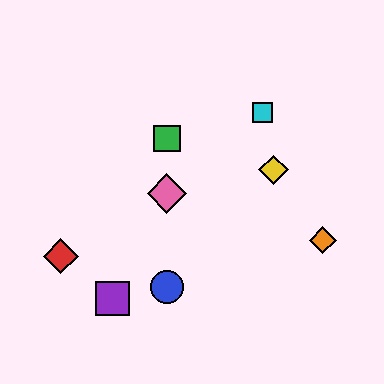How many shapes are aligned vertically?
3 shapes (the blue circle, the green square, the pink diamond) are aligned vertically.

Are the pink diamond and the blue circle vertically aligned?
Yes, both are at x≈167.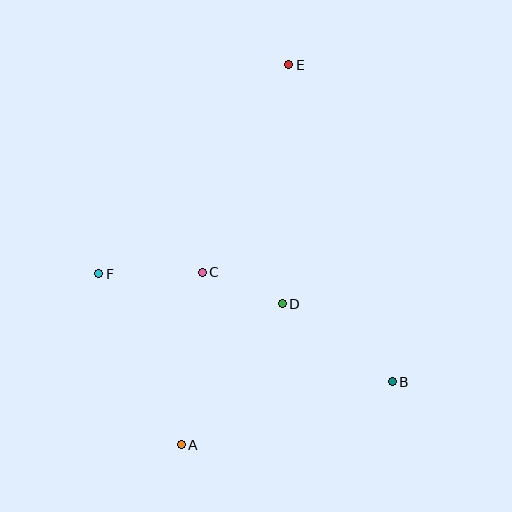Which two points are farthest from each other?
Points A and E are farthest from each other.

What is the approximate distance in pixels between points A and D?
The distance between A and D is approximately 174 pixels.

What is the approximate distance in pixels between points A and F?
The distance between A and F is approximately 190 pixels.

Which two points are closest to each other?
Points C and D are closest to each other.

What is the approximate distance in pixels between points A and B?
The distance between A and B is approximately 220 pixels.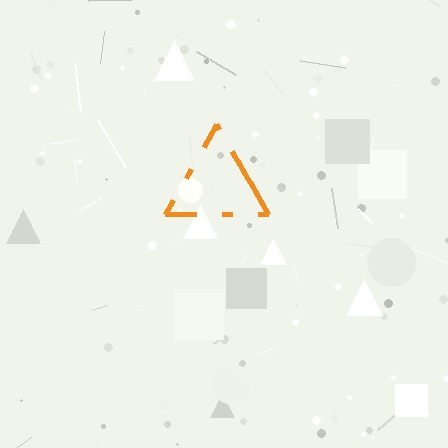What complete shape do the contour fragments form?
The contour fragments form a triangle.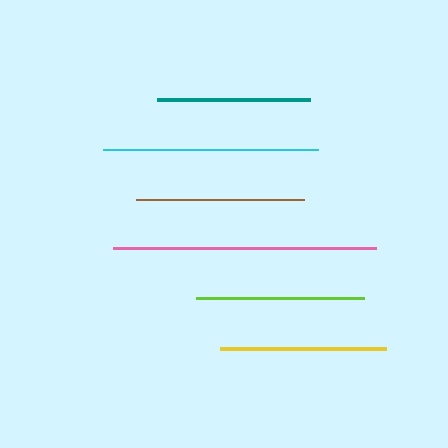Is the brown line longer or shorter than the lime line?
The brown line is longer than the lime line.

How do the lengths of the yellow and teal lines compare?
The yellow and teal lines are approximately the same length.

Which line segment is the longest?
The pink line is the longest at approximately 263 pixels.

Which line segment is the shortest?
The teal line is the shortest at approximately 153 pixels.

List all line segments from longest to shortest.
From longest to shortest: pink, cyan, brown, lime, yellow, teal.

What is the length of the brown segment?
The brown segment is approximately 168 pixels long.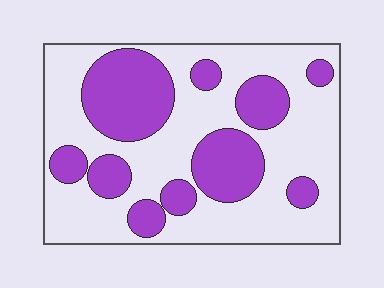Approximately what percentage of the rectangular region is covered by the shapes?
Approximately 35%.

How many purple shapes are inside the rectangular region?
10.